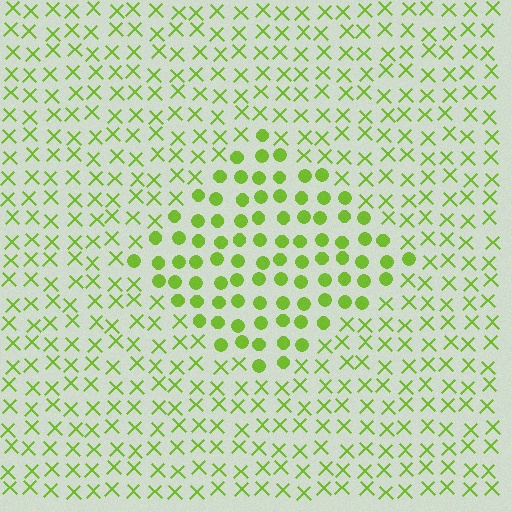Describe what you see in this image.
The image is filled with small lime elements arranged in a uniform grid. A diamond-shaped region contains circles, while the surrounding area contains X marks. The boundary is defined purely by the change in element shape.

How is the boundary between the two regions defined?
The boundary is defined by a change in element shape: circles inside vs. X marks outside. All elements share the same color and spacing.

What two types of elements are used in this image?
The image uses circles inside the diamond region and X marks outside it.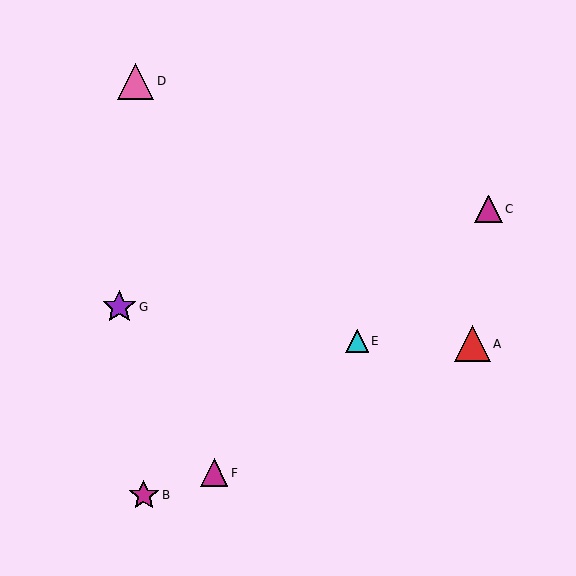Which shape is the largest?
The pink triangle (labeled D) is the largest.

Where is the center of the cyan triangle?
The center of the cyan triangle is at (357, 341).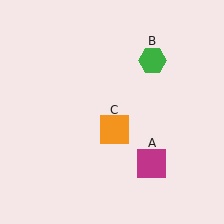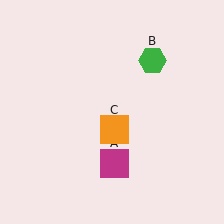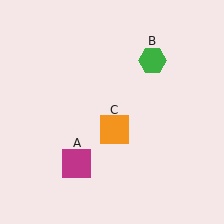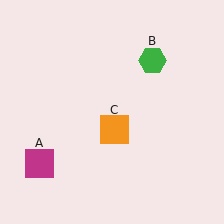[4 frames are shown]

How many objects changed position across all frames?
1 object changed position: magenta square (object A).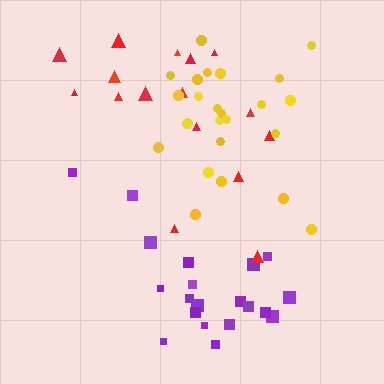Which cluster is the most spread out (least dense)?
Red.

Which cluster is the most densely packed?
Purple.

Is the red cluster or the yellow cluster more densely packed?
Yellow.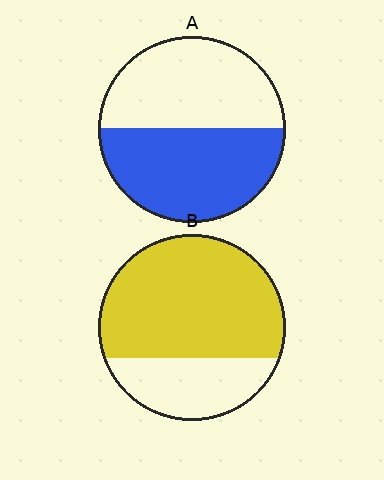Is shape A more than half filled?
Roughly half.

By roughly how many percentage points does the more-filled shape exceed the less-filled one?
By roughly 20 percentage points (B over A).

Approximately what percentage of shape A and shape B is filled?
A is approximately 50% and B is approximately 70%.